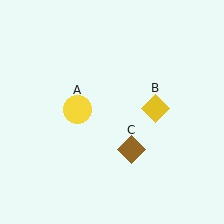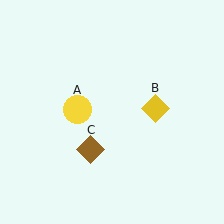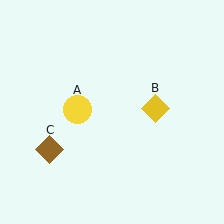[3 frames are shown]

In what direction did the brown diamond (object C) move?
The brown diamond (object C) moved left.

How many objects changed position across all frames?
1 object changed position: brown diamond (object C).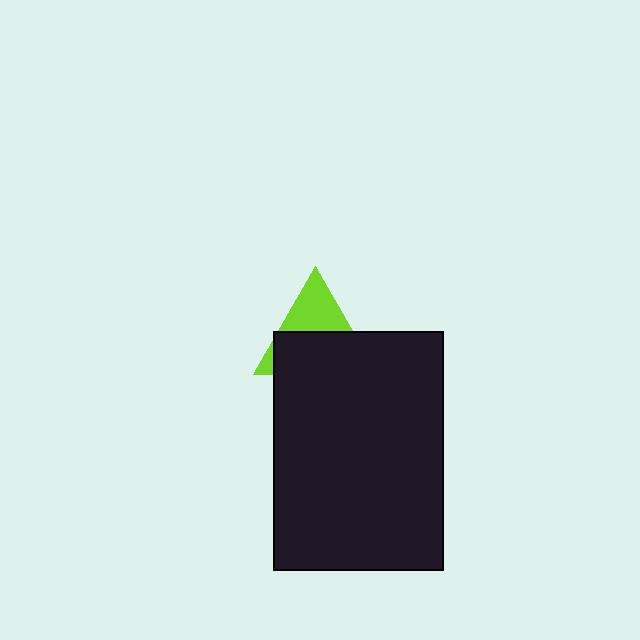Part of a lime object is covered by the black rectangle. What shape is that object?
It is a triangle.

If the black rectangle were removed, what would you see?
You would see the complete lime triangle.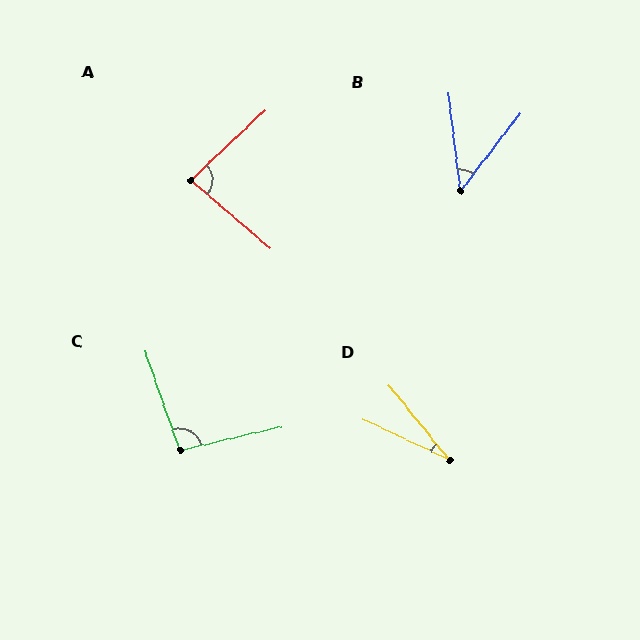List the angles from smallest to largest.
D (26°), B (45°), A (84°), C (96°).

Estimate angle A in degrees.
Approximately 84 degrees.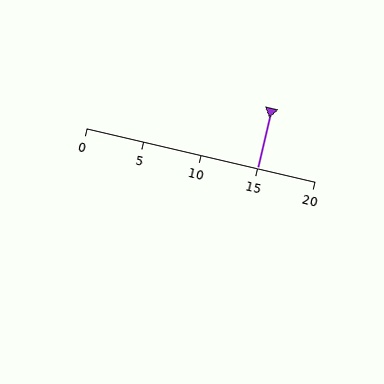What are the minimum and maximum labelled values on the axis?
The axis runs from 0 to 20.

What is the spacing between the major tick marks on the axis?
The major ticks are spaced 5 apart.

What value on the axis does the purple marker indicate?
The marker indicates approximately 15.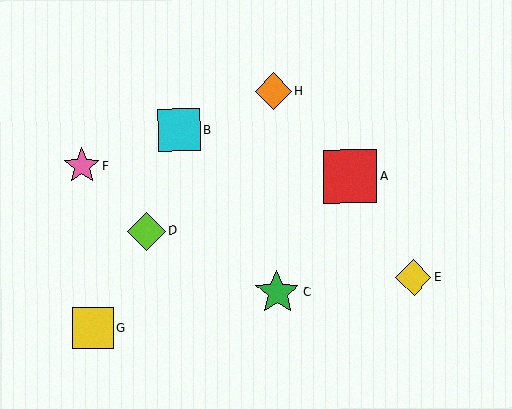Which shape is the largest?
The red square (labeled A) is the largest.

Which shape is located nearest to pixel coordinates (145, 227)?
The lime diamond (labeled D) at (146, 231) is nearest to that location.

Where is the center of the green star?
The center of the green star is at (277, 292).